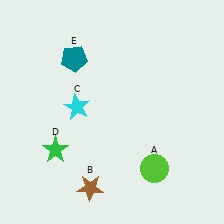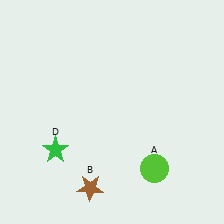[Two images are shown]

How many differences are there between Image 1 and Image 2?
There are 2 differences between the two images.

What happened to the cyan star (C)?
The cyan star (C) was removed in Image 2. It was in the top-left area of Image 1.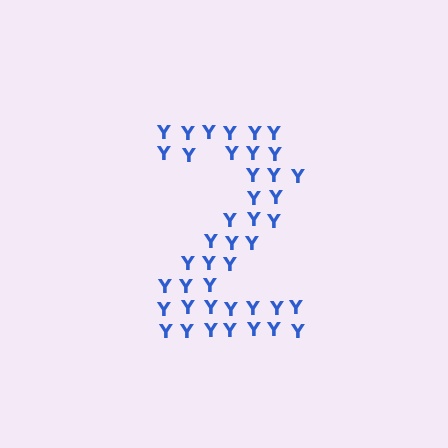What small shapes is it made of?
It is made of small letter Y's.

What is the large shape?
The large shape is the digit 2.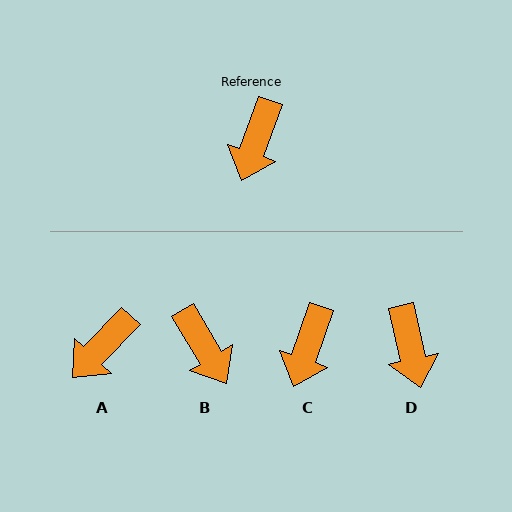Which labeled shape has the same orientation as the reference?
C.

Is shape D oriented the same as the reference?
No, it is off by about 32 degrees.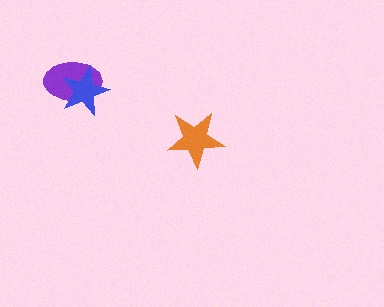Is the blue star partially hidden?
No, no other shape covers it.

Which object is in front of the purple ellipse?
The blue star is in front of the purple ellipse.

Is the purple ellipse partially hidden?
Yes, it is partially covered by another shape.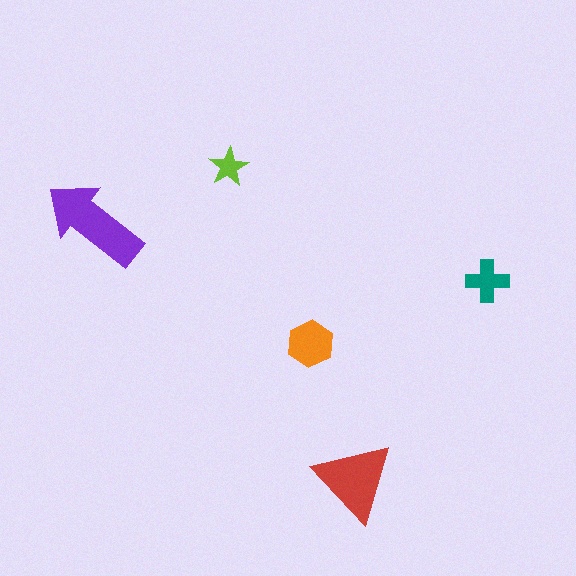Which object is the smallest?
The lime star.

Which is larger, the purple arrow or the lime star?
The purple arrow.